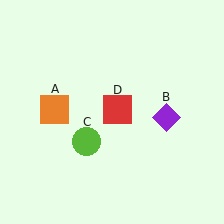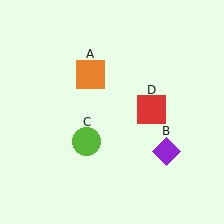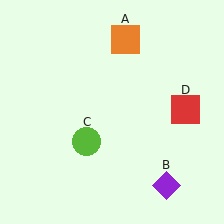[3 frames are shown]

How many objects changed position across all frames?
3 objects changed position: orange square (object A), purple diamond (object B), red square (object D).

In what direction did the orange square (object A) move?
The orange square (object A) moved up and to the right.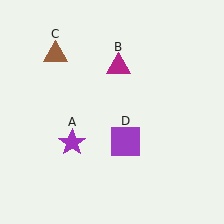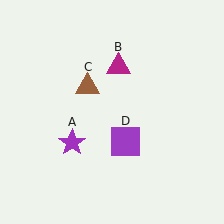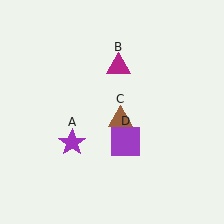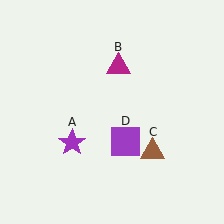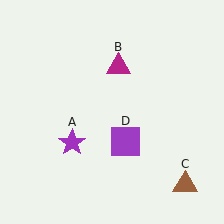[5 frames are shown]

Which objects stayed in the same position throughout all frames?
Purple star (object A) and magenta triangle (object B) and purple square (object D) remained stationary.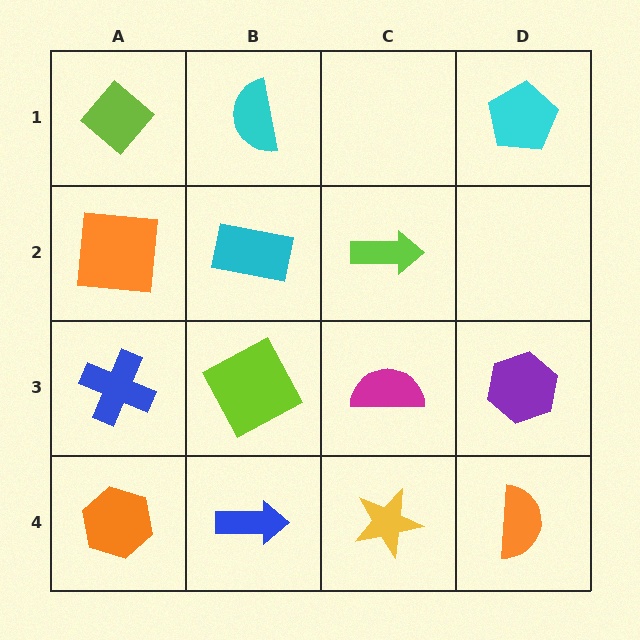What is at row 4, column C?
A yellow star.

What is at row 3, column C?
A magenta semicircle.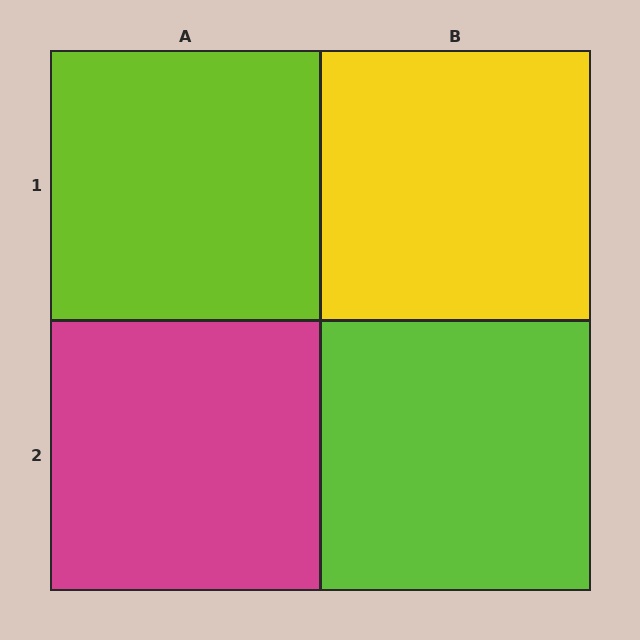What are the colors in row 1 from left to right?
Lime, yellow.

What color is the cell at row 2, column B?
Lime.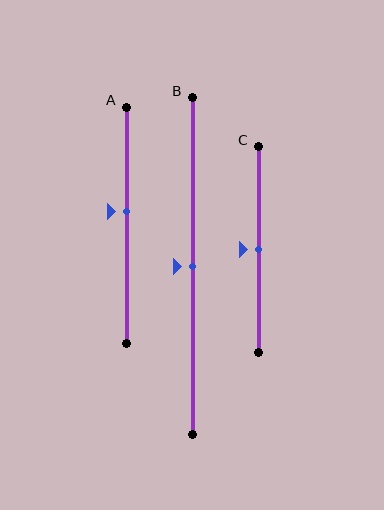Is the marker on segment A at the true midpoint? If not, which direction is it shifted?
No, the marker on segment A is shifted upward by about 6% of the segment length.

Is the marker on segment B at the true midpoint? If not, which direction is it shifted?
Yes, the marker on segment B is at the true midpoint.